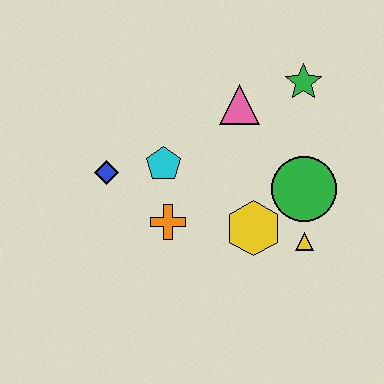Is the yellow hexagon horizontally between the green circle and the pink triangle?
Yes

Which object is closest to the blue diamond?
The cyan pentagon is closest to the blue diamond.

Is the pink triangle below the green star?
Yes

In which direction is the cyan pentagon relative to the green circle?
The cyan pentagon is to the left of the green circle.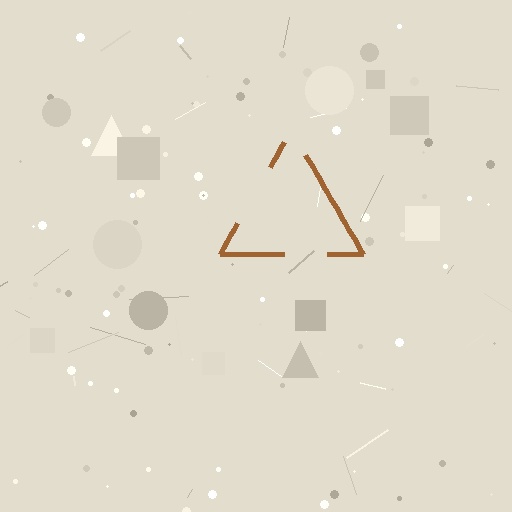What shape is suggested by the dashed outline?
The dashed outline suggests a triangle.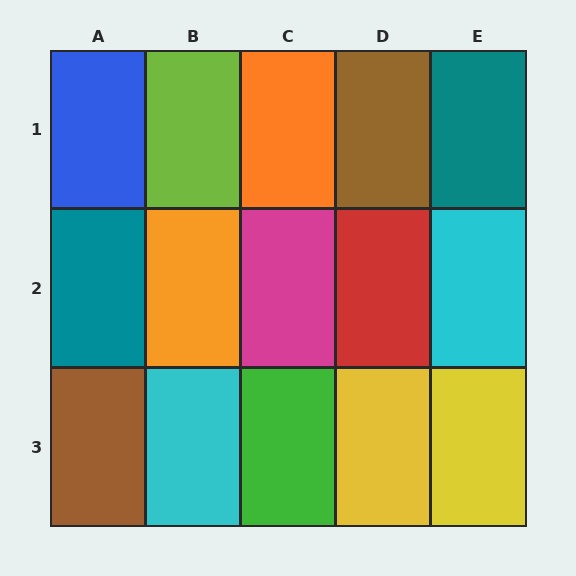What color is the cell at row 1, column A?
Blue.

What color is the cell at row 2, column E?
Cyan.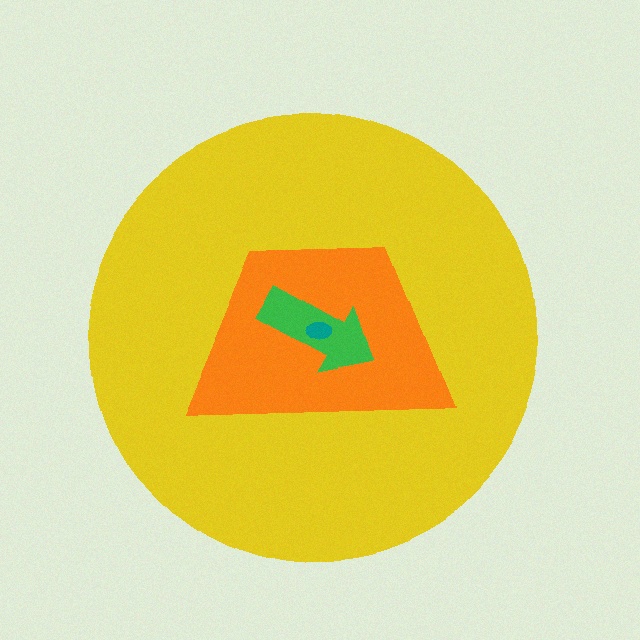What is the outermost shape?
The yellow circle.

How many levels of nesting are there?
4.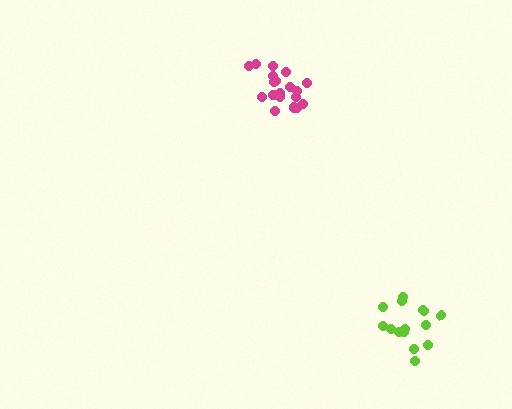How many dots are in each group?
Group 1: 15 dots, Group 2: 21 dots (36 total).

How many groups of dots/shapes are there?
There are 2 groups.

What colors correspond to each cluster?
The clusters are colored: lime, magenta.